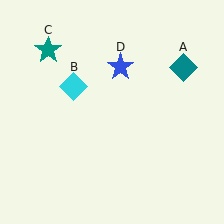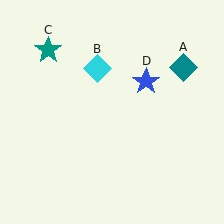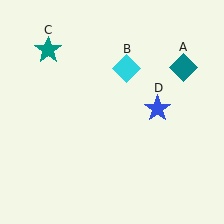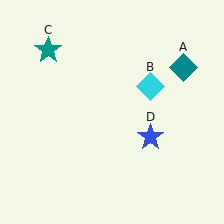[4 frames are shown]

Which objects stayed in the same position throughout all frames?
Teal diamond (object A) and teal star (object C) remained stationary.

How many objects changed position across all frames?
2 objects changed position: cyan diamond (object B), blue star (object D).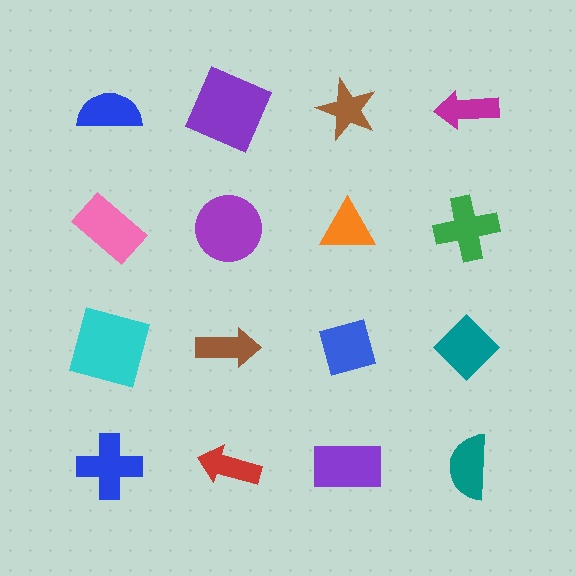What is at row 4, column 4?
A teal semicircle.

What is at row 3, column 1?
A cyan square.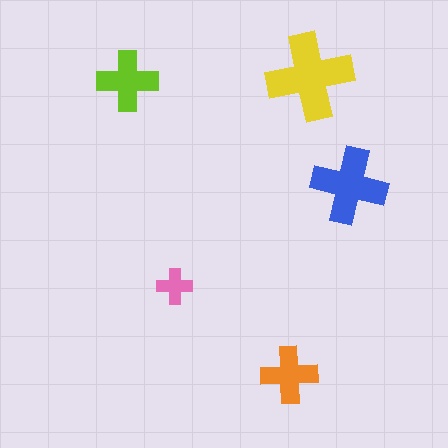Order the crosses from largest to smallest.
the yellow one, the blue one, the lime one, the orange one, the pink one.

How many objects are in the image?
There are 5 objects in the image.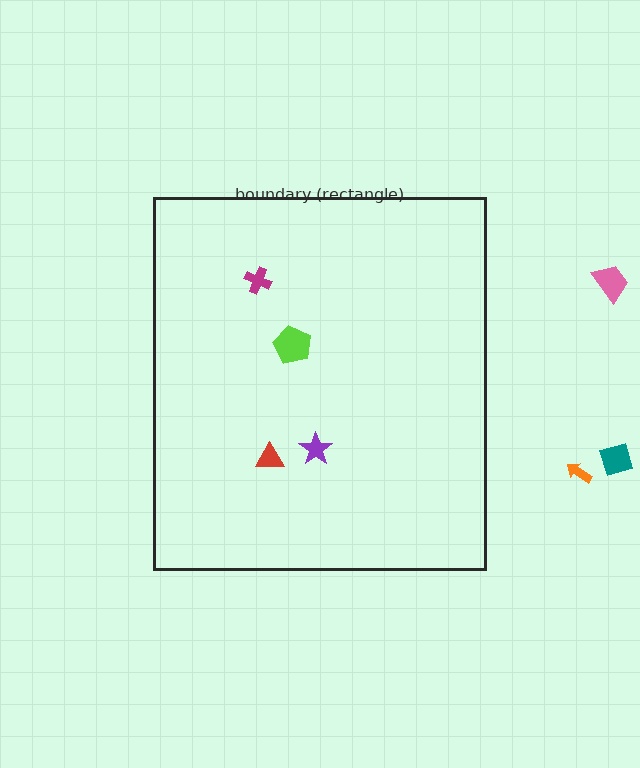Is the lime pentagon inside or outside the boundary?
Inside.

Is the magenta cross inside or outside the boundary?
Inside.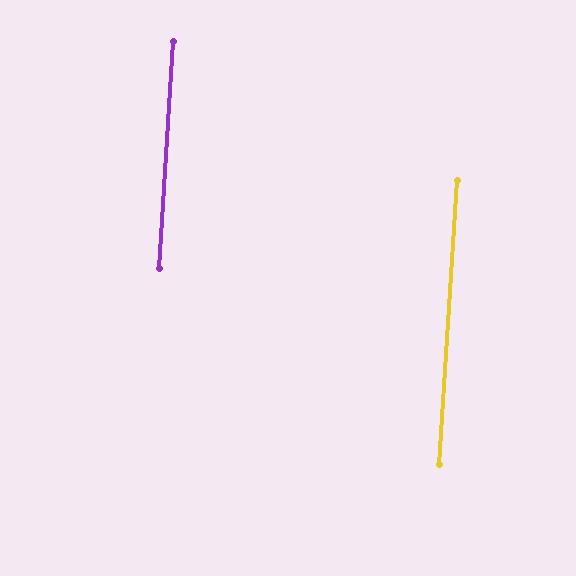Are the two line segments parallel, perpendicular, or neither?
Parallel — their directions differ by only 0.1°.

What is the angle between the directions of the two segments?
Approximately 0 degrees.